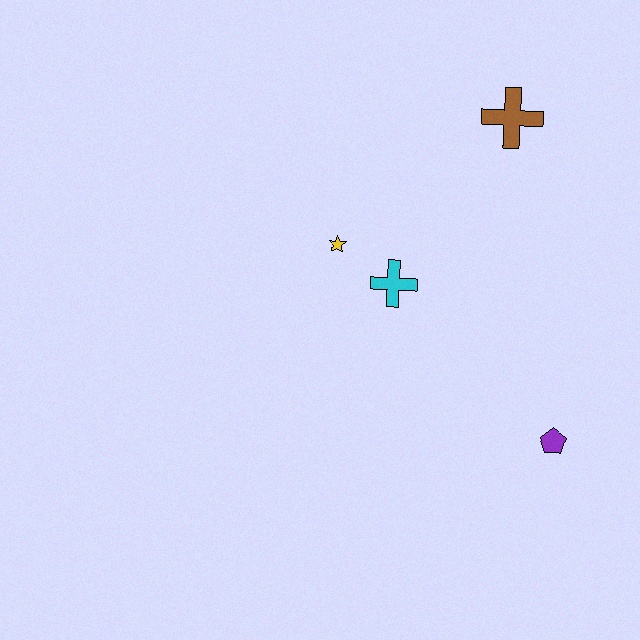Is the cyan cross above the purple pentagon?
Yes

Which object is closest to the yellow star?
The cyan cross is closest to the yellow star.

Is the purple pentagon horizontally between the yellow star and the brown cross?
No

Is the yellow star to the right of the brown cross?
No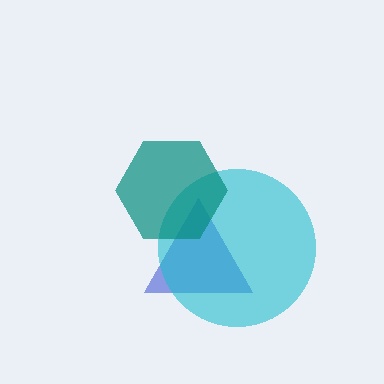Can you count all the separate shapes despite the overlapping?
Yes, there are 3 separate shapes.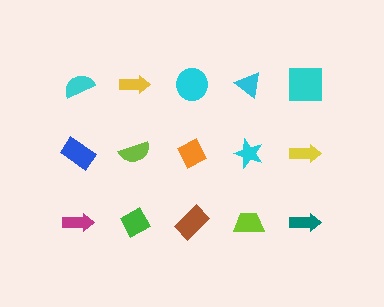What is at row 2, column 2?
A lime semicircle.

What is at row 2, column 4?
A cyan star.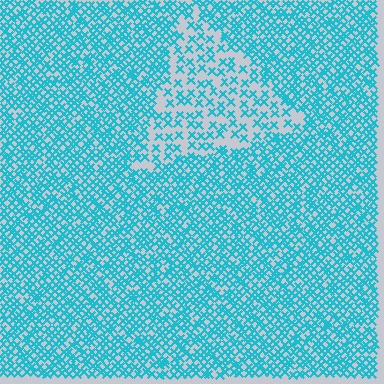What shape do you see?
I see a triangle.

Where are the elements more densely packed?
The elements are more densely packed outside the triangle boundary.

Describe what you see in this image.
The image contains small cyan elements arranged at two different densities. A triangle-shaped region is visible where the elements are less densely packed than the surrounding area.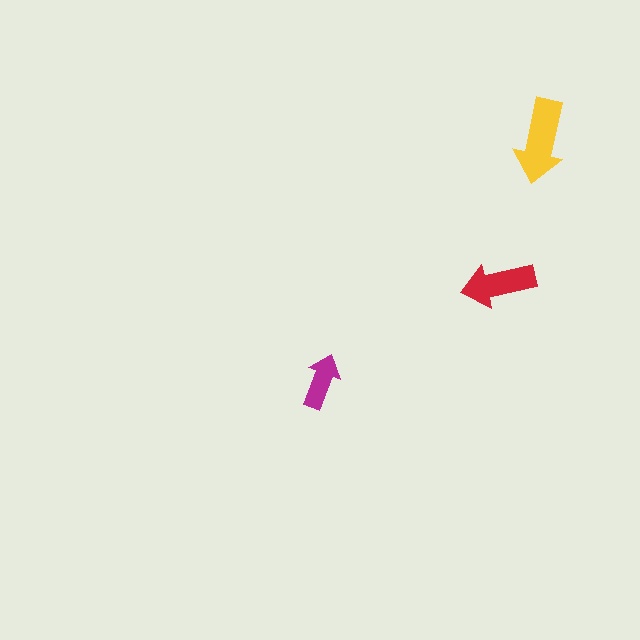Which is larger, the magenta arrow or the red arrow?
The red one.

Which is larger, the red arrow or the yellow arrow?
The yellow one.